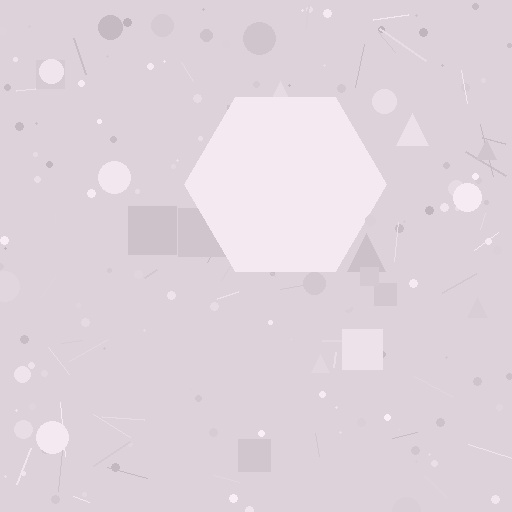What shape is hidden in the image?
A hexagon is hidden in the image.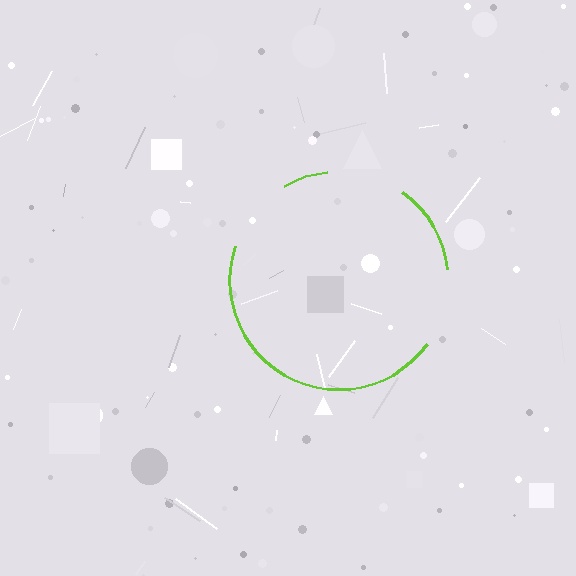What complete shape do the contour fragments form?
The contour fragments form a circle.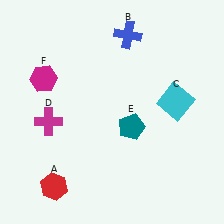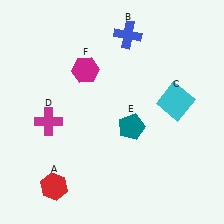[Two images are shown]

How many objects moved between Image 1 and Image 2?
1 object moved between the two images.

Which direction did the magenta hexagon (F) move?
The magenta hexagon (F) moved right.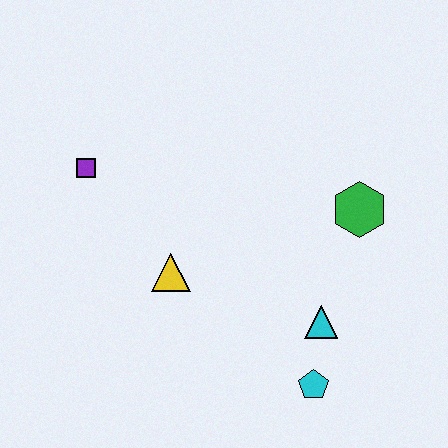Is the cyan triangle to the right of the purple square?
Yes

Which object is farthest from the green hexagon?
The purple square is farthest from the green hexagon.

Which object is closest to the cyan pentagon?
The cyan triangle is closest to the cyan pentagon.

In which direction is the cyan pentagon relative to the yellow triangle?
The cyan pentagon is to the right of the yellow triangle.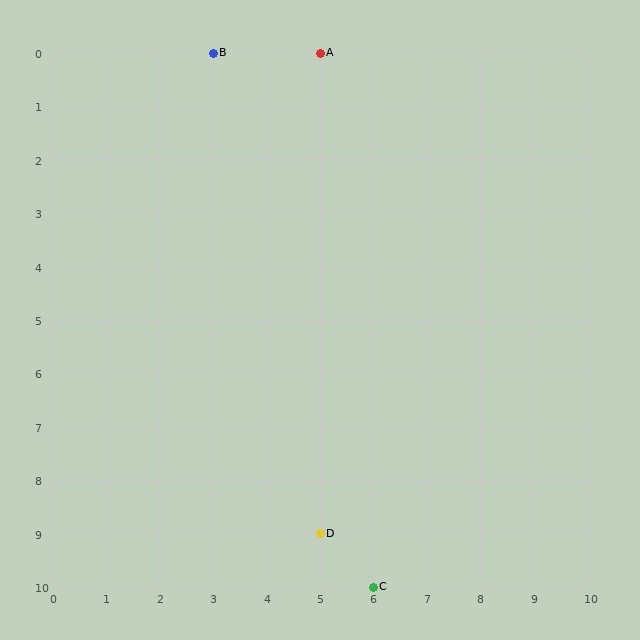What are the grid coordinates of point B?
Point B is at grid coordinates (3, 0).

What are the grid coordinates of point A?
Point A is at grid coordinates (5, 0).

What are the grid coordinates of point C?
Point C is at grid coordinates (6, 10).